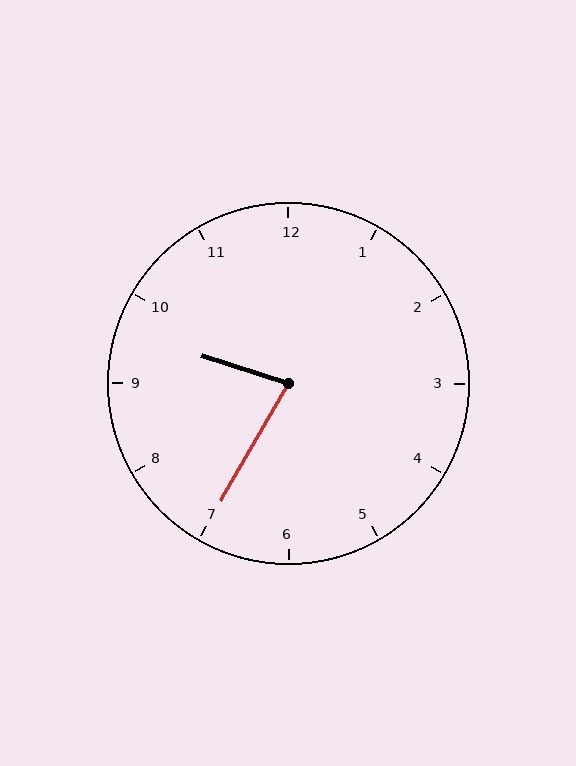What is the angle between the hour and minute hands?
Approximately 78 degrees.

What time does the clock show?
9:35.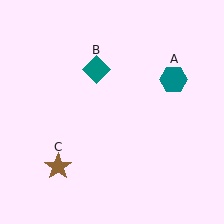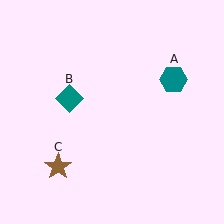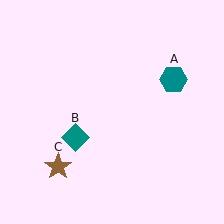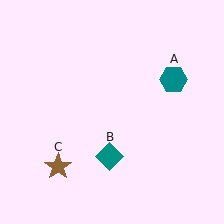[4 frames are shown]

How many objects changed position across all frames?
1 object changed position: teal diamond (object B).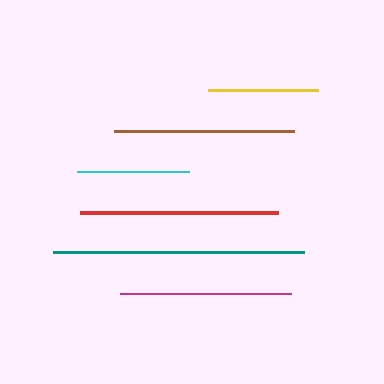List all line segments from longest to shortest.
From longest to shortest: teal, red, brown, magenta, cyan, yellow.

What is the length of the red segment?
The red segment is approximately 198 pixels long.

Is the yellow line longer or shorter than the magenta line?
The magenta line is longer than the yellow line.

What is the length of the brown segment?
The brown segment is approximately 180 pixels long.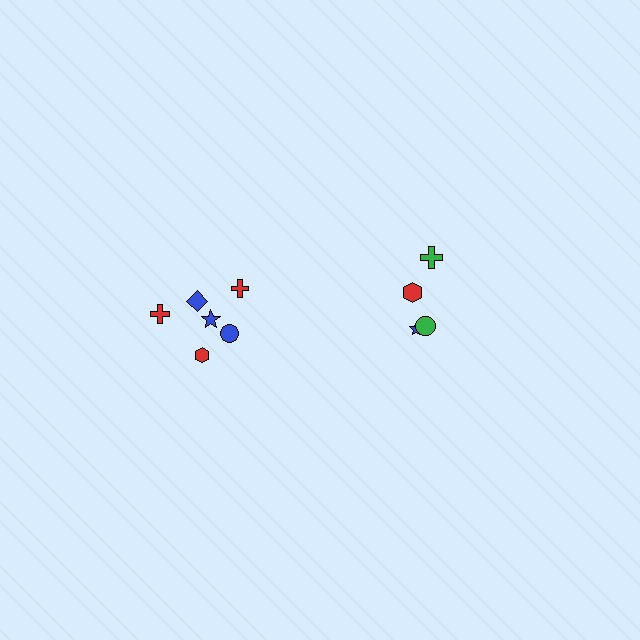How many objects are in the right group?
There are 4 objects.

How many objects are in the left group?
There are 6 objects.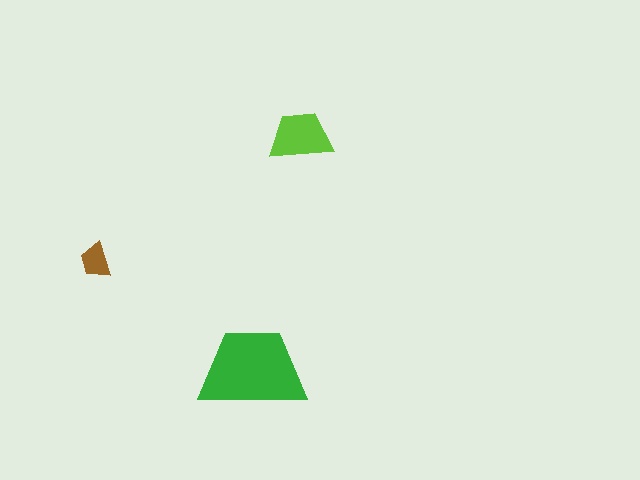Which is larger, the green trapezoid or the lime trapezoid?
The green one.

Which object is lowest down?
The green trapezoid is bottommost.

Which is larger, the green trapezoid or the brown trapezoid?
The green one.